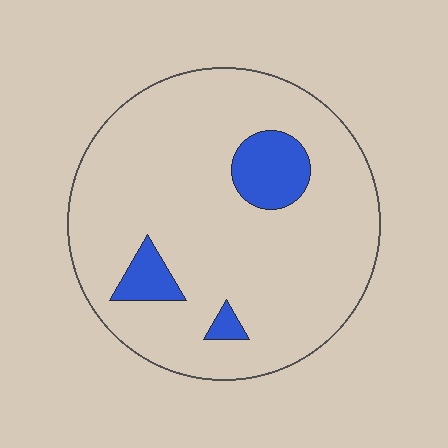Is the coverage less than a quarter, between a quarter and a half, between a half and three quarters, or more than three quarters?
Less than a quarter.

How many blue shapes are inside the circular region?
3.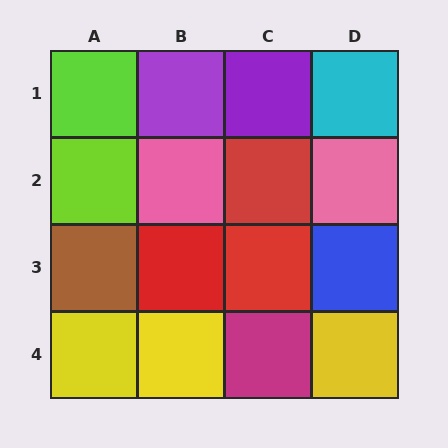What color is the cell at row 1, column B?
Purple.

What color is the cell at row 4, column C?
Magenta.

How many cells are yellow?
3 cells are yellow.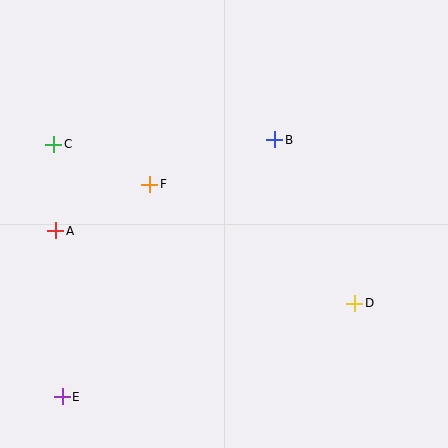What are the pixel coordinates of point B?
Point B is at (275, 140).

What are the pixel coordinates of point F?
Point F is at (150, 184).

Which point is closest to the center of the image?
Point F at (150, 184) is closest to the center.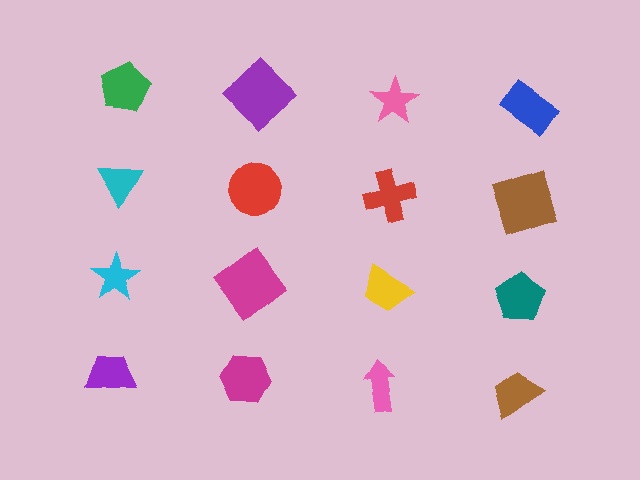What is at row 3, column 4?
A teal pentagon.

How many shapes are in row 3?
4 shapes.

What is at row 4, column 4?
A brown trapezoid.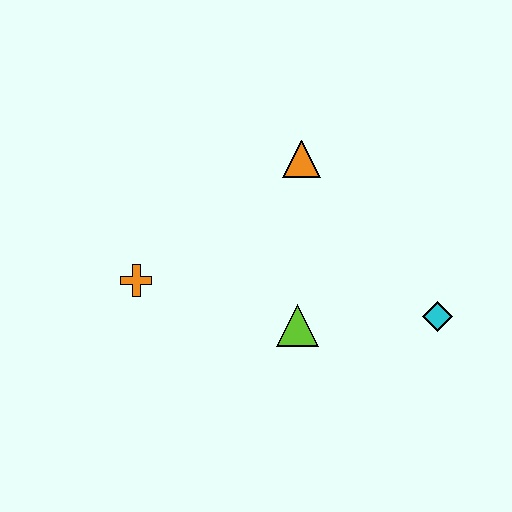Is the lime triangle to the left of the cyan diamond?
Yes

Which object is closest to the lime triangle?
The cyan diamond is closest to the lime triangle.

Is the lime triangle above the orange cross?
No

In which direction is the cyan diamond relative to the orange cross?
The cyan diamond is to the right of the orange cross.